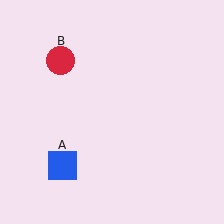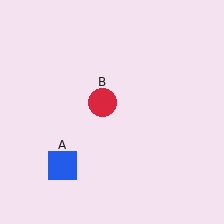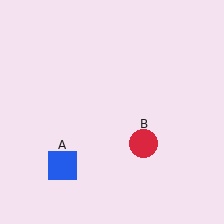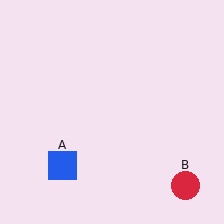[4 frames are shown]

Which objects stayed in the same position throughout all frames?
Blue square (object A) remained stationary.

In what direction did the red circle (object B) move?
The red circle (object B) moved down and to the right.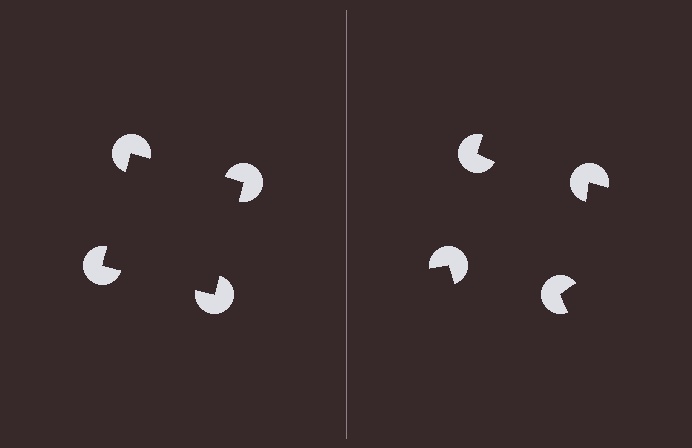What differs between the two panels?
The pac-man discs are positioned identically on both sides; only the wedge orientations differ. On the left they align to a square; on the right they are misaligned.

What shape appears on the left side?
An illusory square.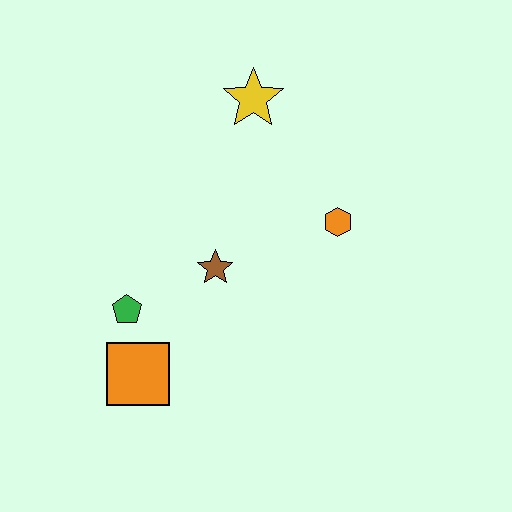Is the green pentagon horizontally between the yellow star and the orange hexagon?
No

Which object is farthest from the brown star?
The yellow star is farthest from the brown star.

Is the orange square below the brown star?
Yes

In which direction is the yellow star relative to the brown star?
The yellow star is above the brown star.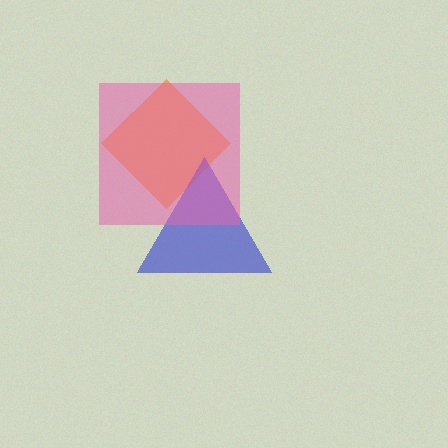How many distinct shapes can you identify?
There are 3 distinct shapes: an orange diamond, a blue triangle, a pink square.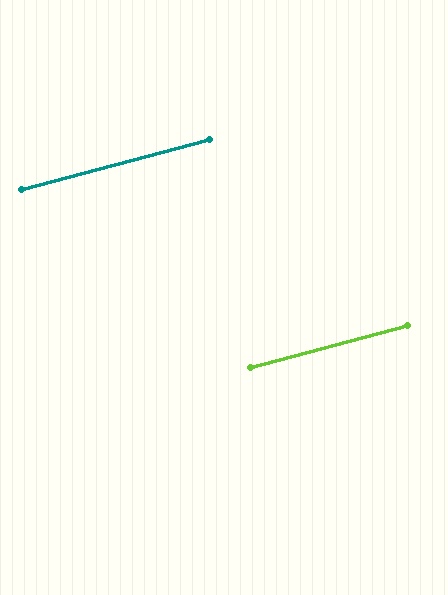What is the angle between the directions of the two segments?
Approximately 0 degrees.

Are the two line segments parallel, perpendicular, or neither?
Parallel — their directions differ by only 0.0°.